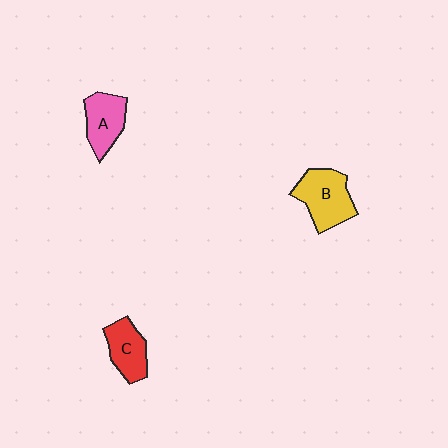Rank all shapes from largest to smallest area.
From largest to smallest: B (yellow), A (pink), C (red).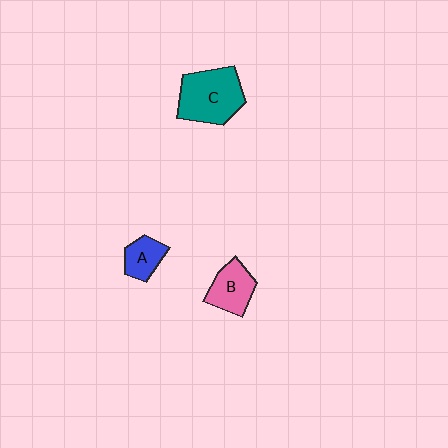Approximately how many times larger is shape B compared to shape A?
Approximately 1.3 times.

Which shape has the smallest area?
Shape A (blue).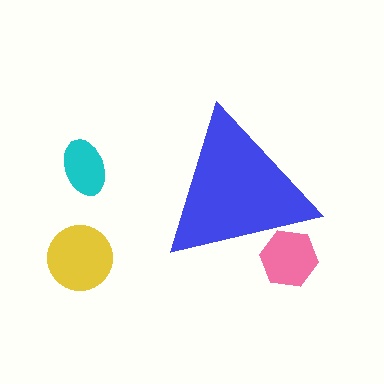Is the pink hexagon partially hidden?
Yes, the pink hexagon is partially hidden behind the blue triangle.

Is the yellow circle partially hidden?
No, the yellow circle is fully visible.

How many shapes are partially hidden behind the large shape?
1 shape is partially hidden.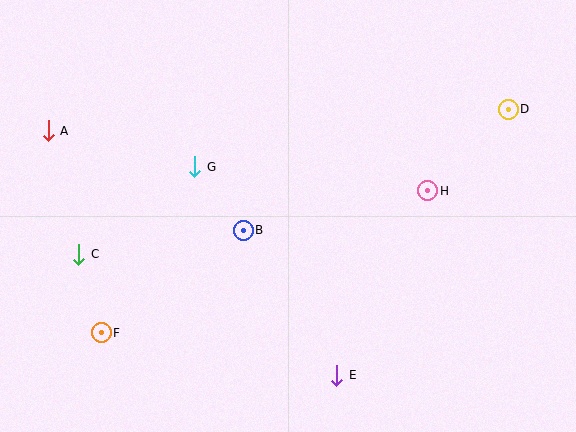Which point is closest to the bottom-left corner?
Point F is closest to the bottom-left corner.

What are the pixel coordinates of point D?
Point D is at (508, 109).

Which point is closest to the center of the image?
Point B at (243, 230) is closest to the center.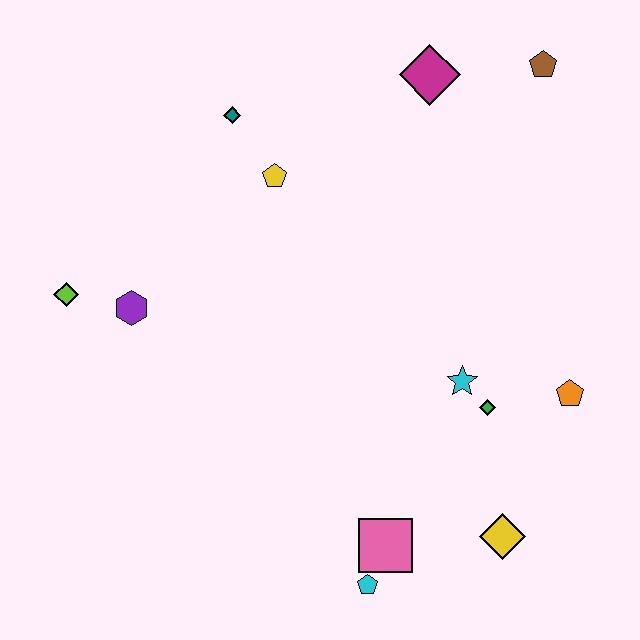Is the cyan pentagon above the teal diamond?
No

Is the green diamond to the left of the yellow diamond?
Yes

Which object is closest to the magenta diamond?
The brown pentagon is closest to the magenta diamond.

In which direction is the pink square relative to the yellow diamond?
The pink square is to the left of the yellow diamond.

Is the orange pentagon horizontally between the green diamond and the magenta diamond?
No